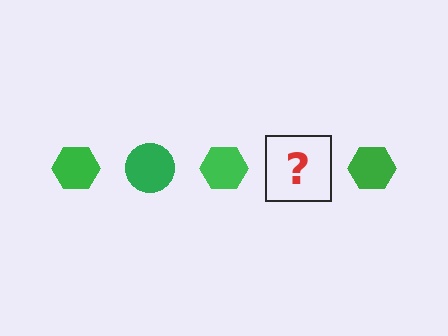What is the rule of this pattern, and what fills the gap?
The rule is that the pattern cycles through hexagon, circle shapes in green. The gap should be filled with a green circle.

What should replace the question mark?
The question mark should be replaced with a green circle.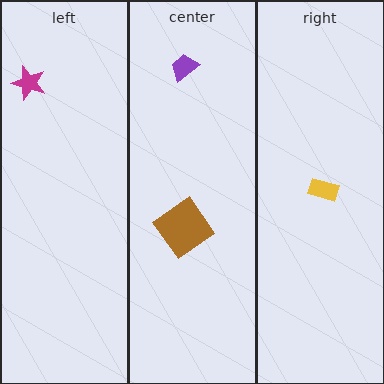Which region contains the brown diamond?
The center region.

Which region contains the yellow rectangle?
The right region.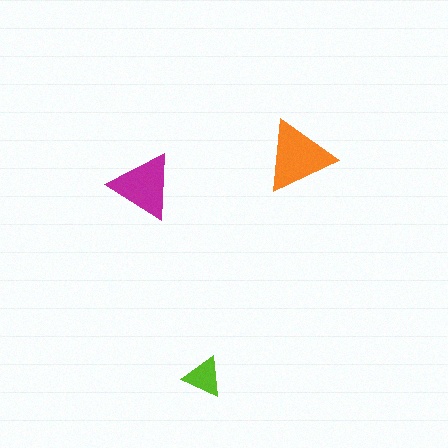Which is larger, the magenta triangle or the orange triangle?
The orange one.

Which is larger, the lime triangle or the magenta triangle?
The magenta one.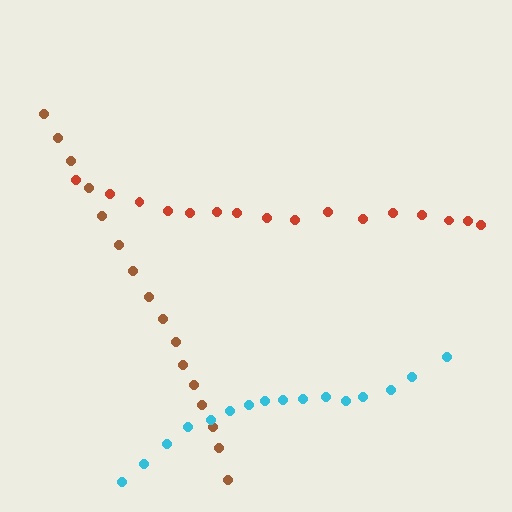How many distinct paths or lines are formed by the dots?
There are 3 distinct paths.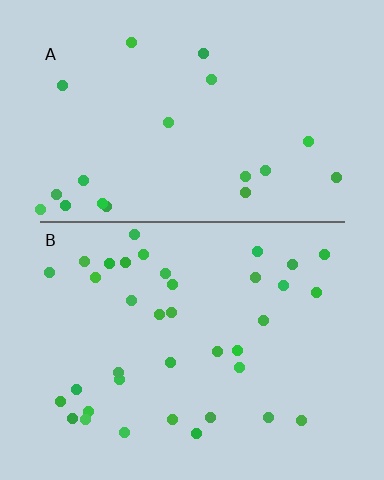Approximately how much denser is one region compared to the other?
Approximately 1.9× — region B over region A.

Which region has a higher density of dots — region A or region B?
B (the bottom).